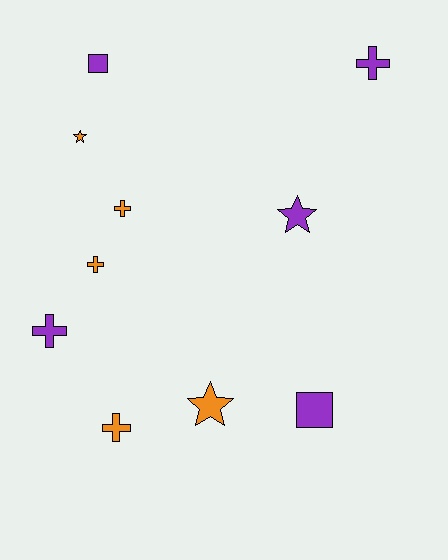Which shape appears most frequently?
Cross, with 5 objects.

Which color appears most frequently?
Orange, with 5 objects.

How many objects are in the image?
There are 10 objects.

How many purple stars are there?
There is 1 purple star.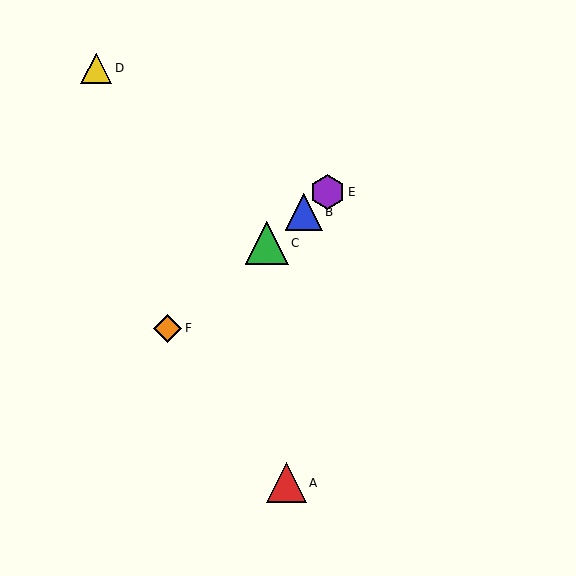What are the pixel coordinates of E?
Object E is at (327, 192).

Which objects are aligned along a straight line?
Objects B, C, E, F are aligned along a straight line.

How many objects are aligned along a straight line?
4 objects (B, C, E, F) are aligned along a straight line.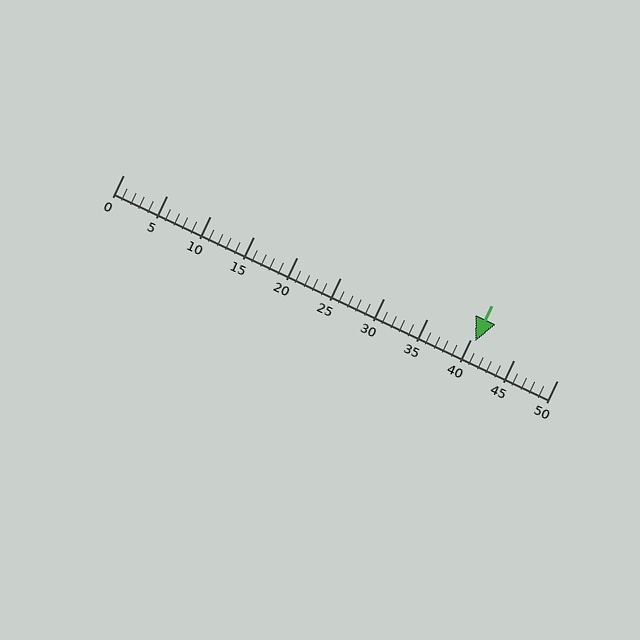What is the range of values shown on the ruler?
The ruler shows values from 0 to 50.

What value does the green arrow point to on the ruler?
The green arrow points to approximately 41.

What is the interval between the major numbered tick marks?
The major tick marks are spaced 5 units apart.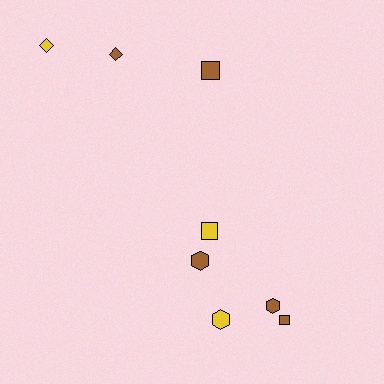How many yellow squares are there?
There is 1 yellow square.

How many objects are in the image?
There are 8 objects.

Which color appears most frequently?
Brown, with 5 objects.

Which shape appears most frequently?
Hexagon, with 3 objects.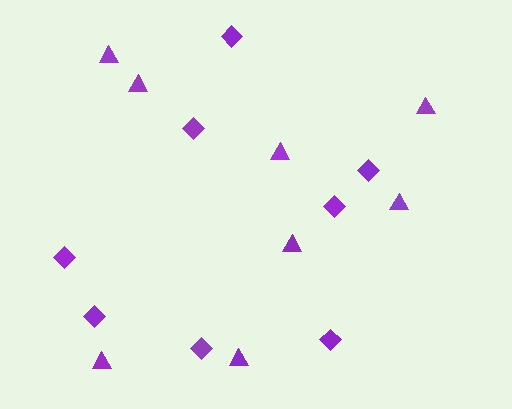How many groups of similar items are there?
There are 2 groups: one group of triangles (8) and one group of diamonds (8).